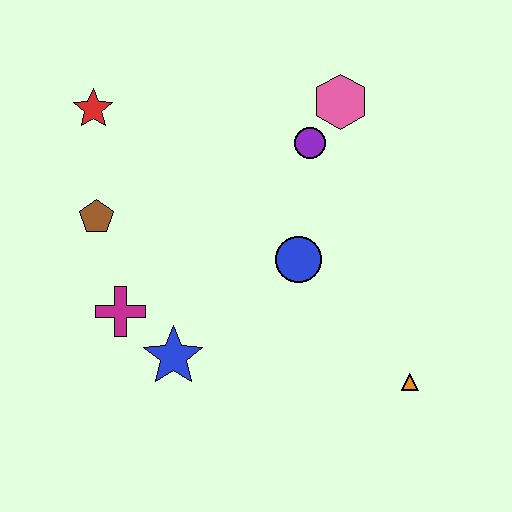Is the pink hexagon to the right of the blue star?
Yes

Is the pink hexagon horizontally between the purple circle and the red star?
No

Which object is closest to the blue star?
The magenta cross is closest to the blue star.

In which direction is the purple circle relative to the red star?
The purple circle is to the right of the red star.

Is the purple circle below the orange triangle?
No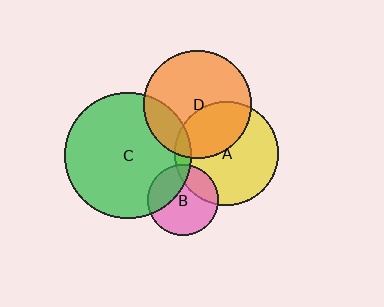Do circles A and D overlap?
Yes.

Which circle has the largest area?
Circle C (green).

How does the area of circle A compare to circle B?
Approximately 2.2 times.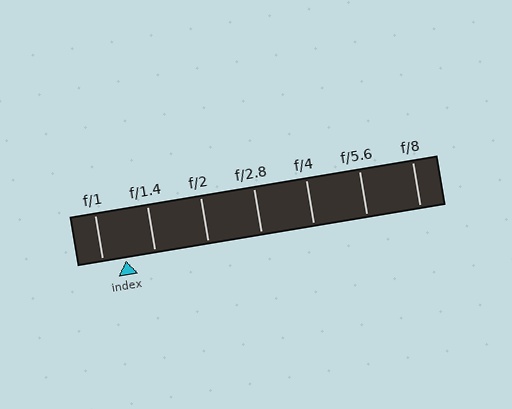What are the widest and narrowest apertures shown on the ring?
The widest aperture shown is f/1 and the narrowest is f/8.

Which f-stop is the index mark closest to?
The index mark is closest to f/1.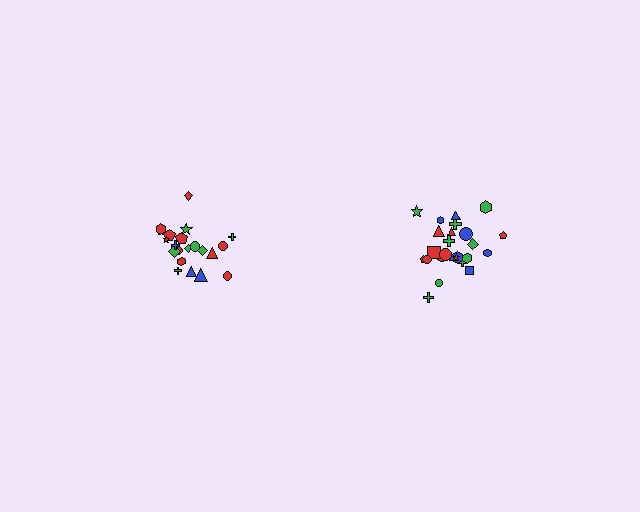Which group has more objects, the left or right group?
The right group.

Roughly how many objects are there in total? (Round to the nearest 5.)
Roughly 45 objects in total.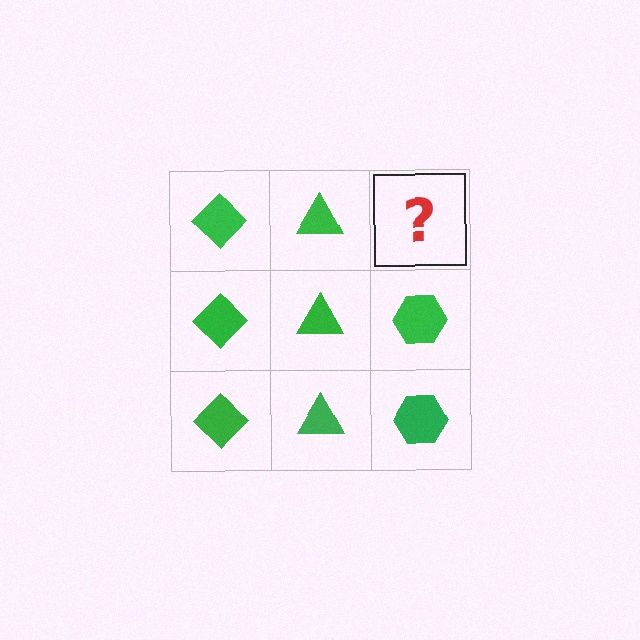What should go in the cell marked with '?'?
The missing cell should contain a green hexagon.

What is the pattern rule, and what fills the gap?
The rule is that each column has a consistent shape. The gap should be filled with a green hexagon.